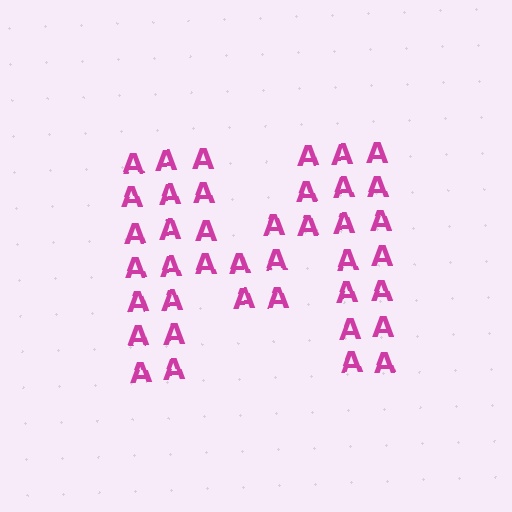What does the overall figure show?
The overall figure shows the letter M.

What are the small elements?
The small elements are letter A's.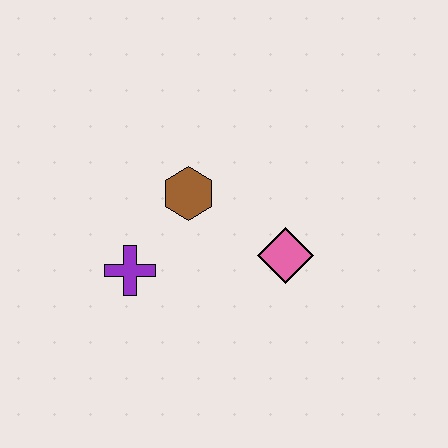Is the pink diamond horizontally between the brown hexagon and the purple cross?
No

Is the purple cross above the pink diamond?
No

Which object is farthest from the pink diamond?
The purple cross is farthest from the pink diamond.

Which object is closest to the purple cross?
The brown hexagon is closest to the purple cross.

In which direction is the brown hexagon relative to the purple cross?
The brown hexagon is above the purple cross.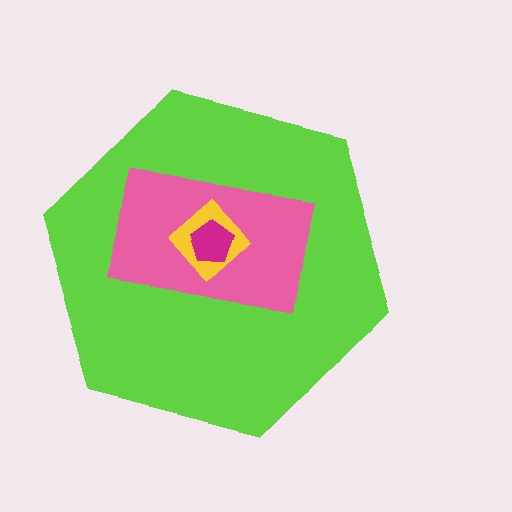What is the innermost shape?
The magenta pentagon.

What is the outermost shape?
The lime hexagon.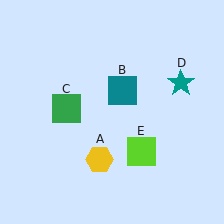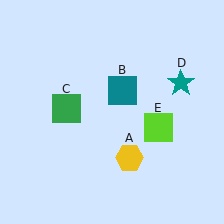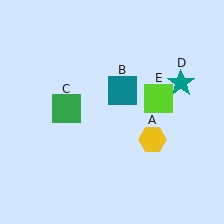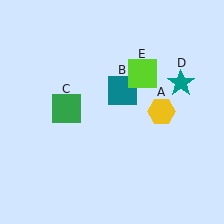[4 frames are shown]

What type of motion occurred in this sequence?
The yellow hexagon (object A), lime square (object E) rotated counterclockwise around the center of the scene.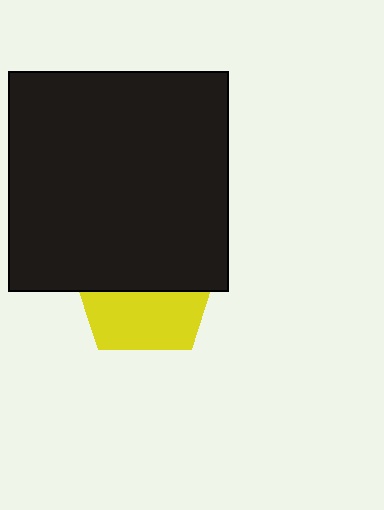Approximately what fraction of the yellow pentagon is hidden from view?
Roughly 56% of the yellow pentagon is hidden behind the black square.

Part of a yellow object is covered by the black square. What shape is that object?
It is a pentagon.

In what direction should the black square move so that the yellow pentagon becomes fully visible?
The black square should move up. That is the shortest direction to clear the overlap and leave the yellow pentagon fully visible.